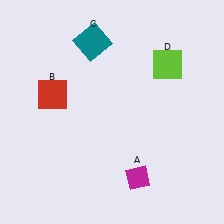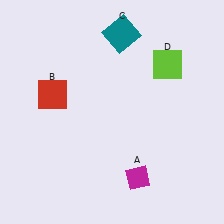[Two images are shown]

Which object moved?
The teal square (C) moved right.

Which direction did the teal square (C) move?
The teal square (C) moved right.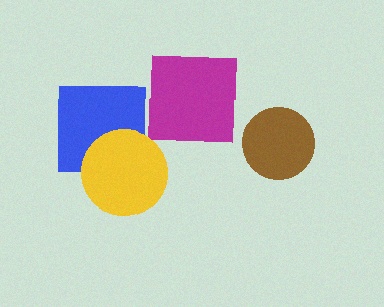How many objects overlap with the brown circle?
0 objects overlap with the brown circle.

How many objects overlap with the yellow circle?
1 object overlaps with the yellow circle.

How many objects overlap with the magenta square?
0 objects overlap with the magenta square.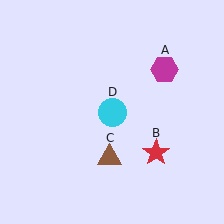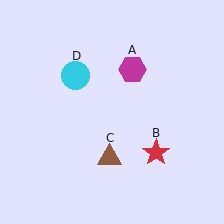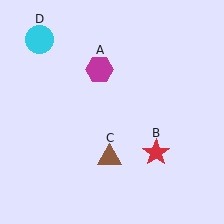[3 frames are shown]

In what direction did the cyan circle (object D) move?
The cyan circle (object D) moved up and to the left.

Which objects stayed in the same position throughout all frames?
Red star (object B) and brown triangle (object C) remained stationary.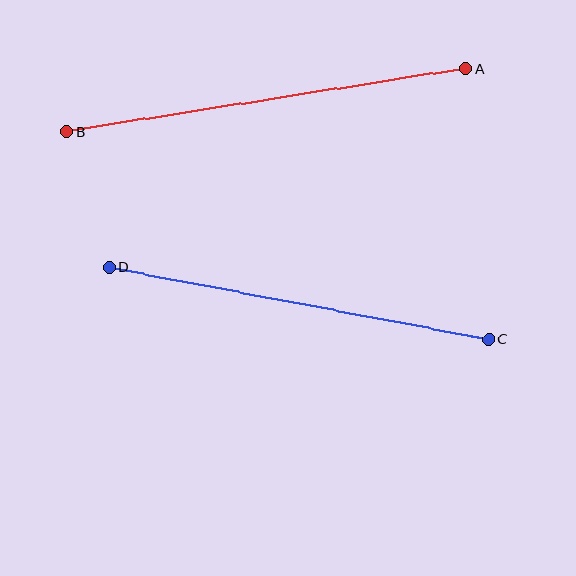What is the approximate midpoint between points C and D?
The midpoint is at approximately (299, 303) pixels.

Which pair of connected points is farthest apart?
Points A and B are farthest apart.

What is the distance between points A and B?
The distance is approximately 405 pixels.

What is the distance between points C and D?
The distance is approximately 386 pixels.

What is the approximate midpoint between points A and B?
The midpoint is at approximately (266, 100) pixels.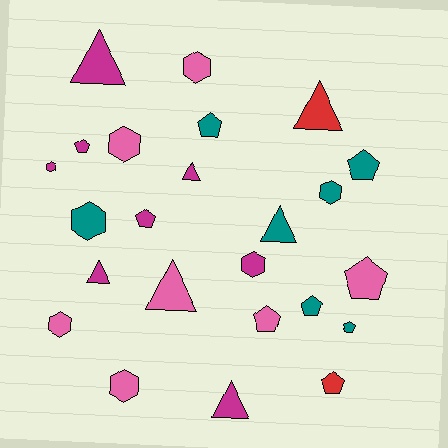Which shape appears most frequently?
Pentagon, with 9 objects.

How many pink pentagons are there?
There are 2 pink pentagons.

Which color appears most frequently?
Magenta, with 8 objects.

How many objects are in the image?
There are 24 objects.